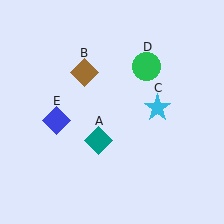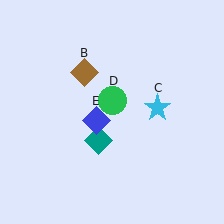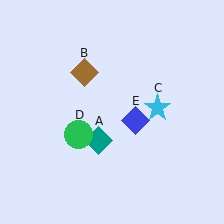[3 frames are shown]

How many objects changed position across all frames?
2 objects changed position: green circle (object D), blue diamond (object E).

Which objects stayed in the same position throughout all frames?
Teal diamond (object A) and brown diamond (object B) and cyan star (object C) remained stationary.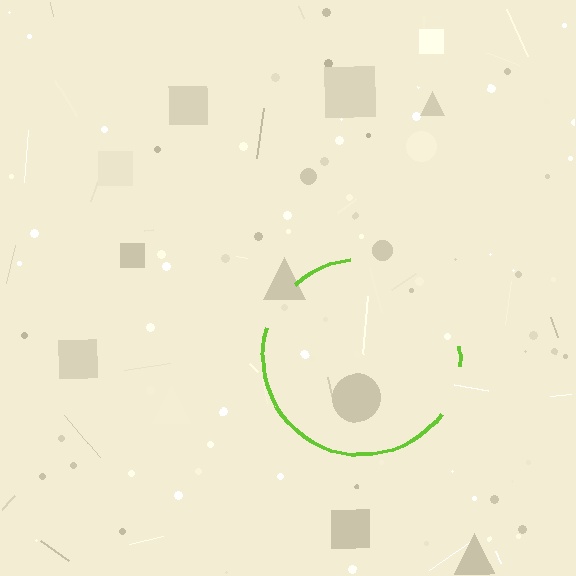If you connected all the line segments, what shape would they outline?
They would outline a circle.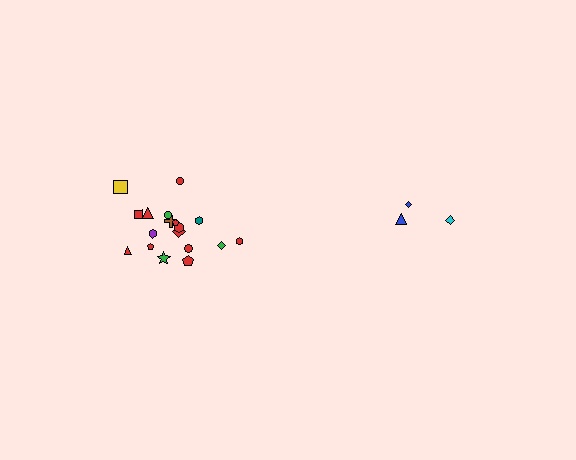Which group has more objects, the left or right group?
The left group.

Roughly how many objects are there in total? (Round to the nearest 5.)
Roughly 20 objects in total.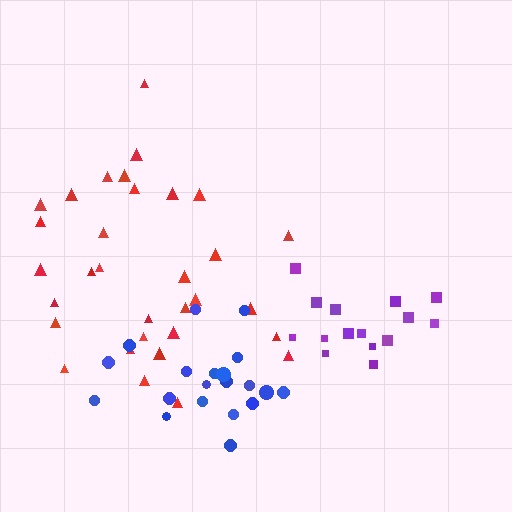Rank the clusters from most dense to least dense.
blue, purple, red.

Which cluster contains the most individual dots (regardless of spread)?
Red (32).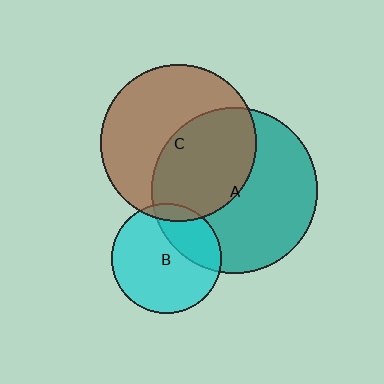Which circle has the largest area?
Circle A (teal).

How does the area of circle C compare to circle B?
Approximately 2.0 times.